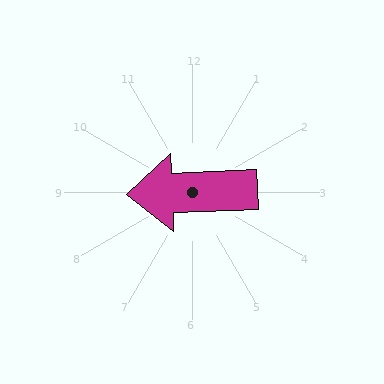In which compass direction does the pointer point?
West.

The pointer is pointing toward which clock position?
Roughly 9 o'clock.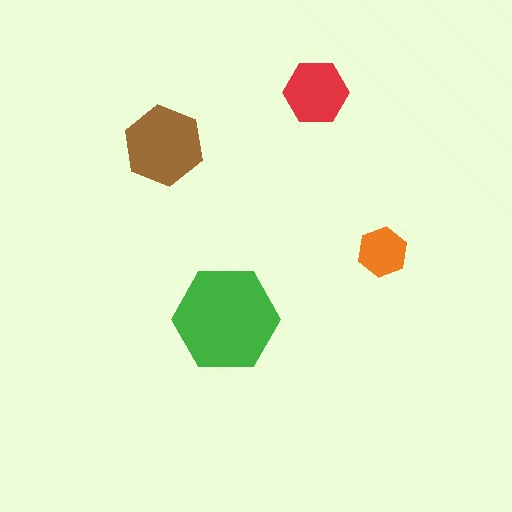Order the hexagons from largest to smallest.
the green one, the brown one, the red one, the orange one.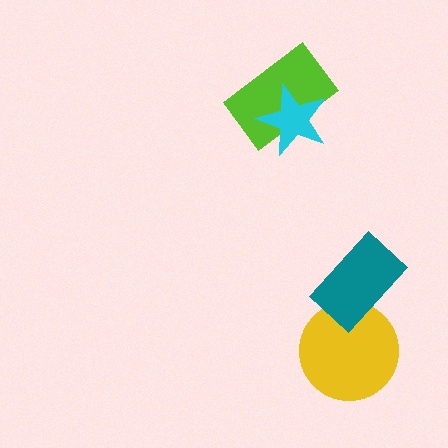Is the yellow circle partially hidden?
Yes, it is partially covered by another shape.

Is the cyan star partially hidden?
No, no other shape covers it.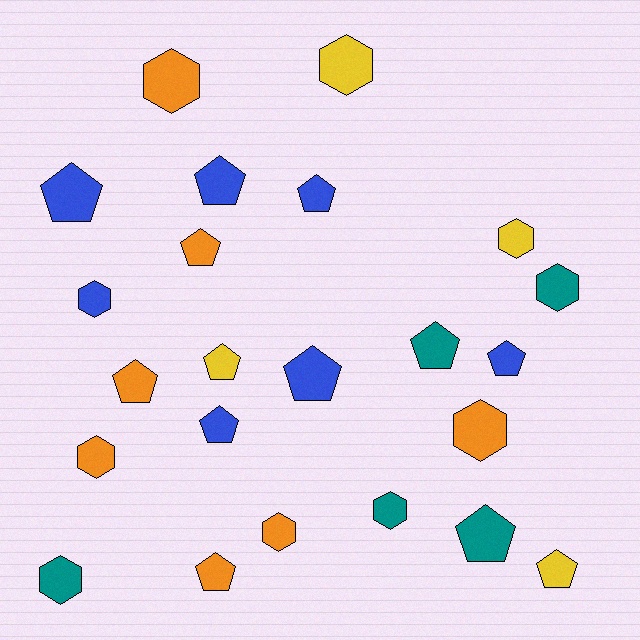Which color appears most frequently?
Orange, with 7 objects.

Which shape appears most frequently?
Pentagon, with 13 objects.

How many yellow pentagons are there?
There are 2 yellow pentagons.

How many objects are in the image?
There are 23 objects.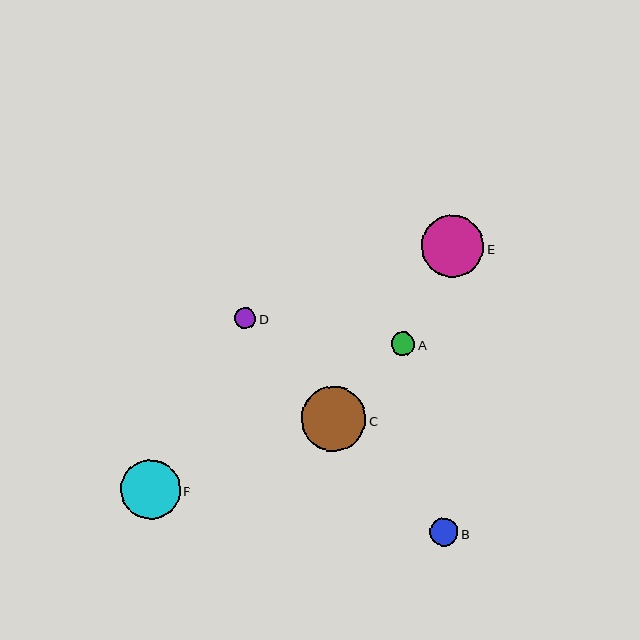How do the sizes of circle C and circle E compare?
Circle C and circle E are approximately the same size.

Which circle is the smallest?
Circle D is the smallest with a size of approximately 21 pixels.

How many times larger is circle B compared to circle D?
Circle B is approximately 1.3 times the size of circle D.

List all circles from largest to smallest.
From largest to smallest: C, E, F, B, A, D.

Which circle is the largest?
Circle C is the largest with a size of approximately 64 pixels.